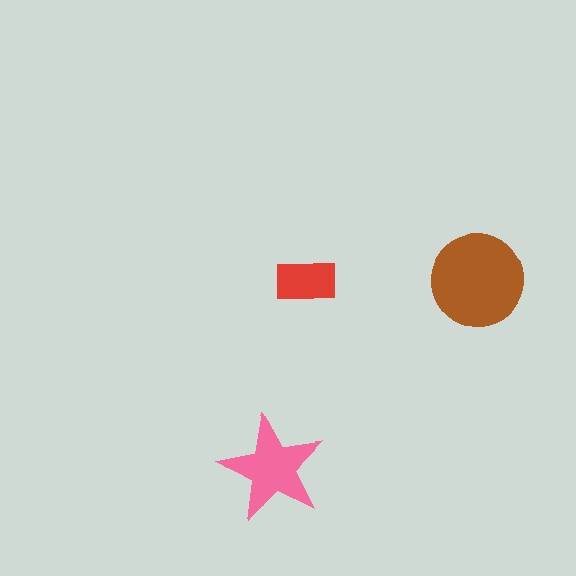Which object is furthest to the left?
The pink star is leftmost.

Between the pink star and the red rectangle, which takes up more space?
The pink star.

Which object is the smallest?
The red rectangle.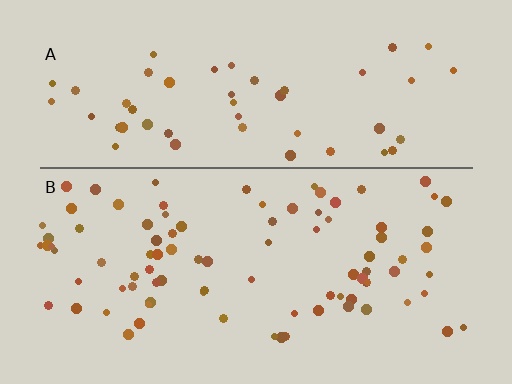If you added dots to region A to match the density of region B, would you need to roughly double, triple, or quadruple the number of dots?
Approximately double.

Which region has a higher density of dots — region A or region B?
B (the bottom).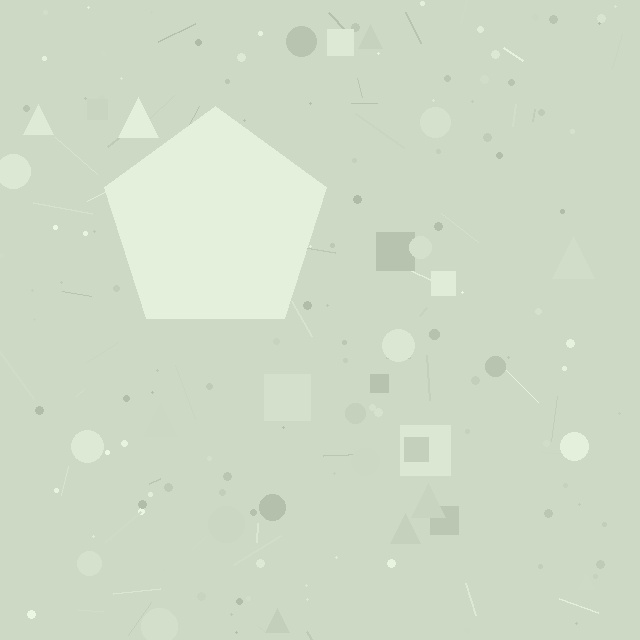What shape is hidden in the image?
A pentagon is hidden in the image.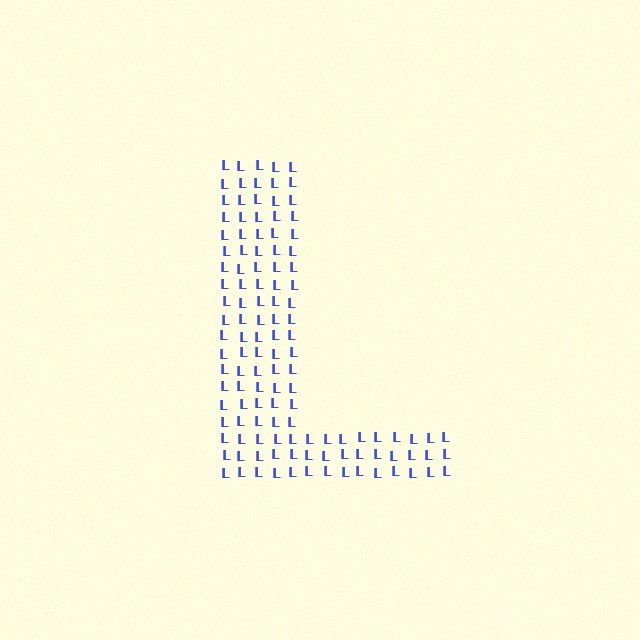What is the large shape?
The large shape is the letter L.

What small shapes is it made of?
It is made of small letter L's.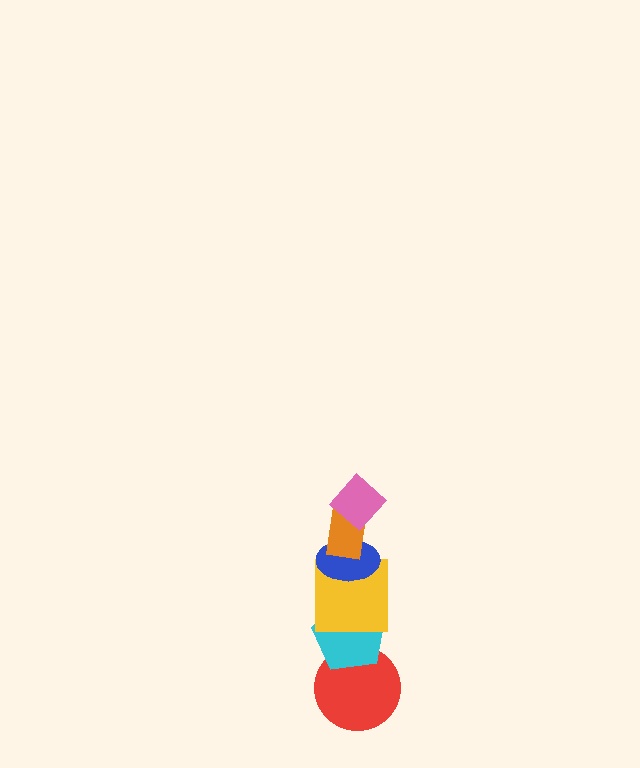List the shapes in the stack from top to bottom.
From top to bottom: the pink diamond, the orange rectangle, the blue ellipse, the yellow square, the cyan pentagon, the red circle.